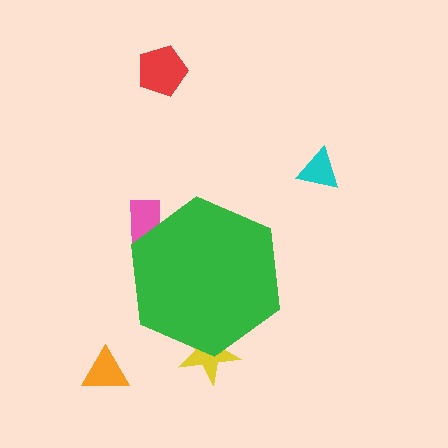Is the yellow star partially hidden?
Yes, the yellow star is partially hidden behind the green hexagon.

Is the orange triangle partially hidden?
No, the orange triangle is fully visible.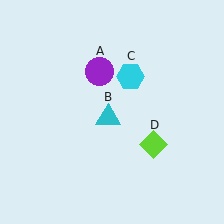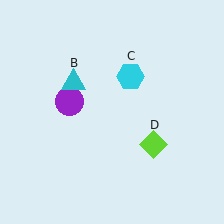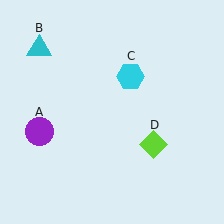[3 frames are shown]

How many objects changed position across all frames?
2 objects changed position: purple circle (object A), cyan triangle (object B).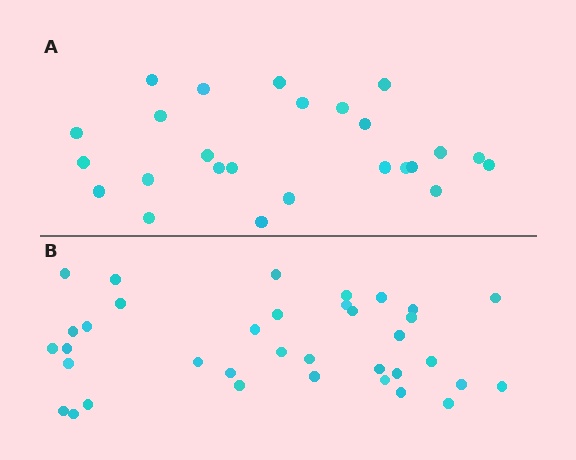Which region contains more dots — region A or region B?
Region B (the bottom region) has more dots.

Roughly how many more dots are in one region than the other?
Region B has roughly 12 or so more dots than region A.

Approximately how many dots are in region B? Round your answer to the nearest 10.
About 40 dots. (The exact count is 36, which rounds to 40.)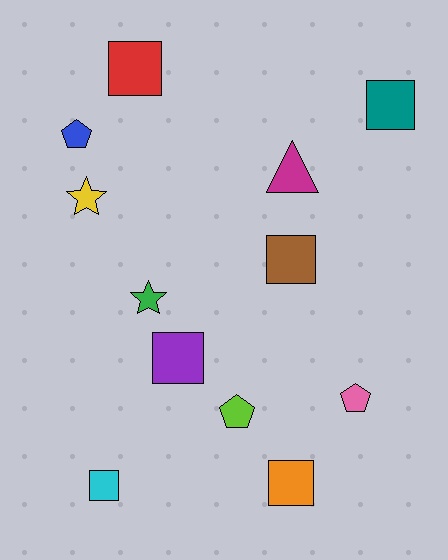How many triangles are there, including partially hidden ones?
There is 1 triangle.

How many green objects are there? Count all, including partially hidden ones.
There is 1 green object.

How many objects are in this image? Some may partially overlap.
There are 12 objects.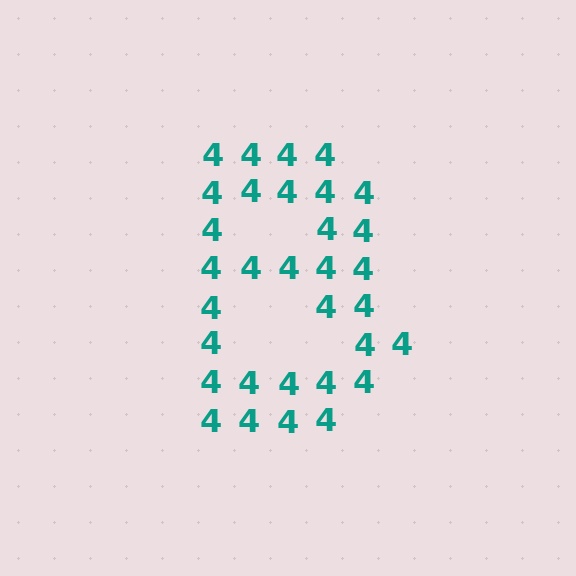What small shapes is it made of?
It is made of small digit 4's.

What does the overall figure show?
The overall figure shows the letter B.